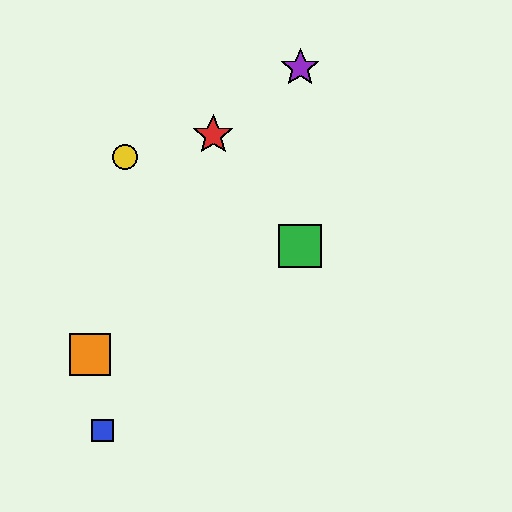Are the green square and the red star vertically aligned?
No, the green square is at x≈300 and the red star is at x≈213.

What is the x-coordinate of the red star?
The red star is at x≈213.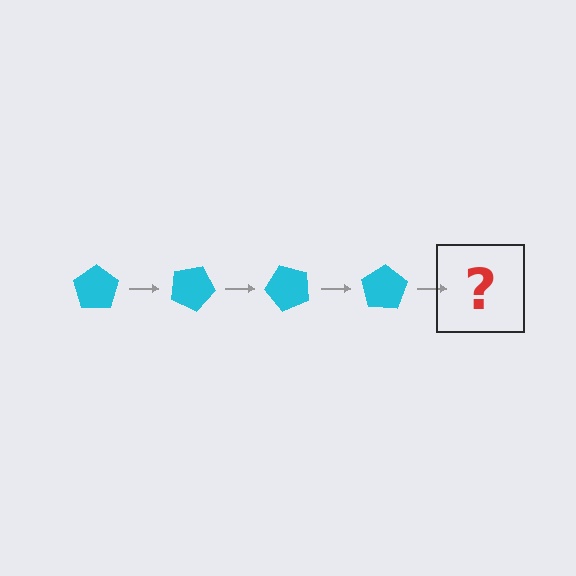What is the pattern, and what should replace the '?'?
The pattern is that the pentagon rotates 25 degrees each step. The '?' should be a cyan pentagon rotated 100 degrees.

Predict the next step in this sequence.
The next step is a cyan pentagon rotated 100 degrees.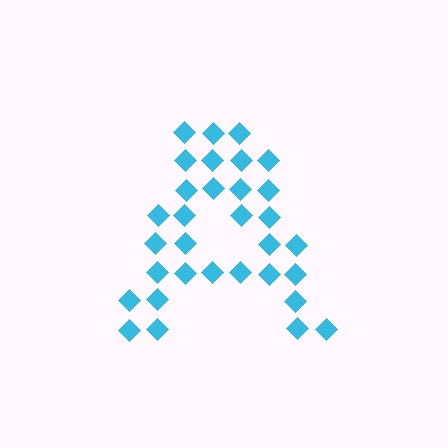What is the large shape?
The large shape is the letter A.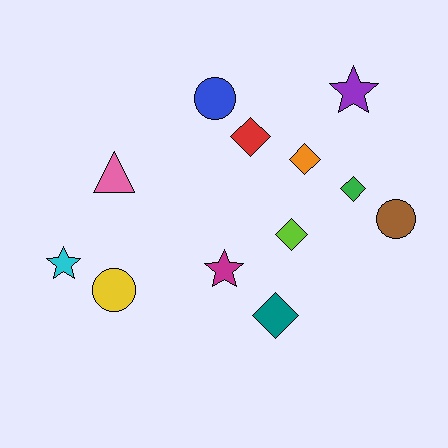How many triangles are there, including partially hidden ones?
There is 1 triangle.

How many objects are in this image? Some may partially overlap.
There are 12 objects.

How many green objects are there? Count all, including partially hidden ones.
There is 1 green object.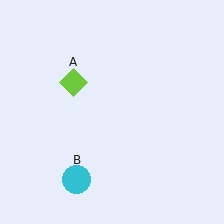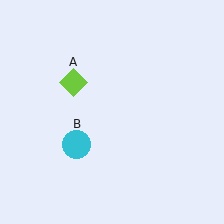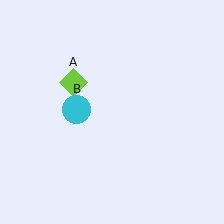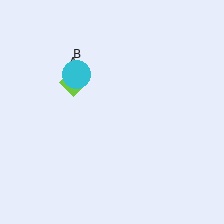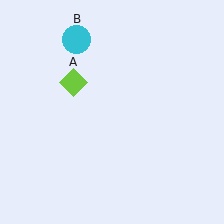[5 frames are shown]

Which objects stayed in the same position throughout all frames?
Lime diamond (object A) remained stationary.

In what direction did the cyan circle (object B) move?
The cyan circle (object B) moved up.